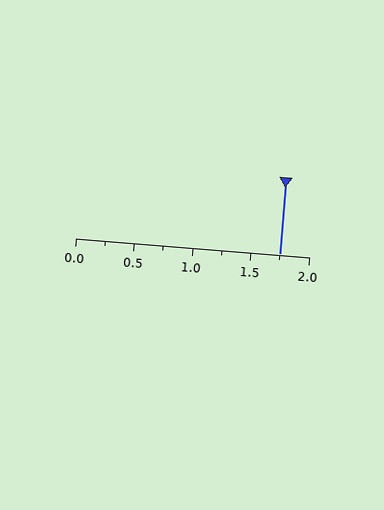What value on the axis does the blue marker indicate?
The marker indicates approximately 1.75.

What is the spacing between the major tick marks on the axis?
The major ticks are spaced 0.5 apart.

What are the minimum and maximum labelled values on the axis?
The axis runs from 0.0 to 2.0.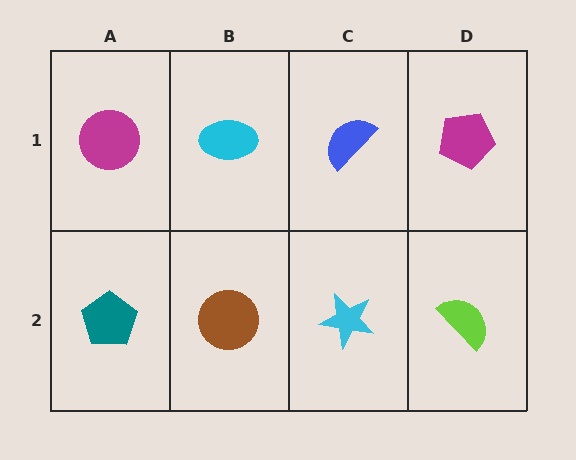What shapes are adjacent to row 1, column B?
A brown circle (row 2, column B), a magenta circle (row 1, column A), a blue semicircle (row 1, column C).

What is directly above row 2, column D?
A magenta pentagon.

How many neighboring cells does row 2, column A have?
2.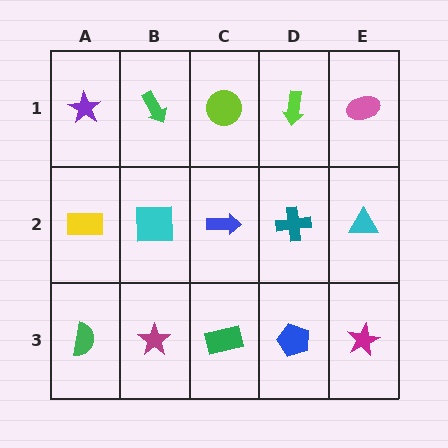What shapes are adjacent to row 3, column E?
A cyan triangle (row 2, column E), a blue pentagon (row 3, column D).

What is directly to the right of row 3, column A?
A magenta star.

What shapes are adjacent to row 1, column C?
A blue arrow (row 2, column C), a green arrow (row 1, column B), a lime arrow (row 1, column D).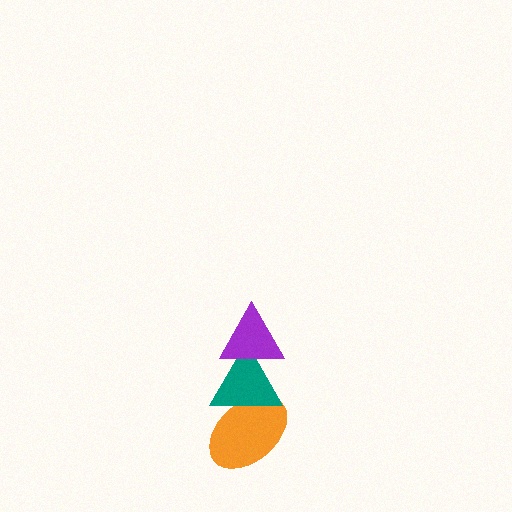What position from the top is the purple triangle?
The purple triangle is 1st from the top.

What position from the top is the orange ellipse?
The orange ellipse is 3rd from the top.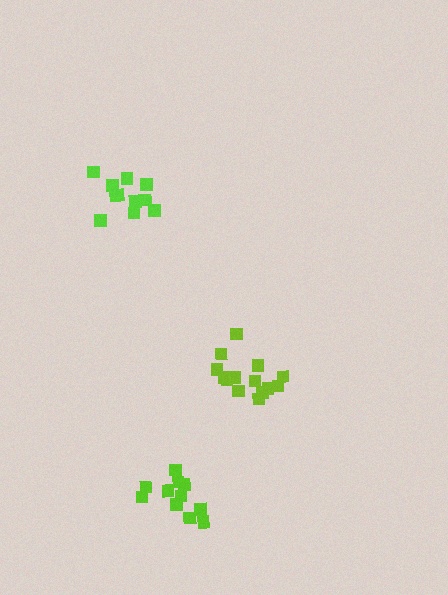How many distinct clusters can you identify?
There are 3 distinct clusters.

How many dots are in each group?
Group 1: 14 dots, Group 2: 13 dots, Group 3: 12 dots (39 total).